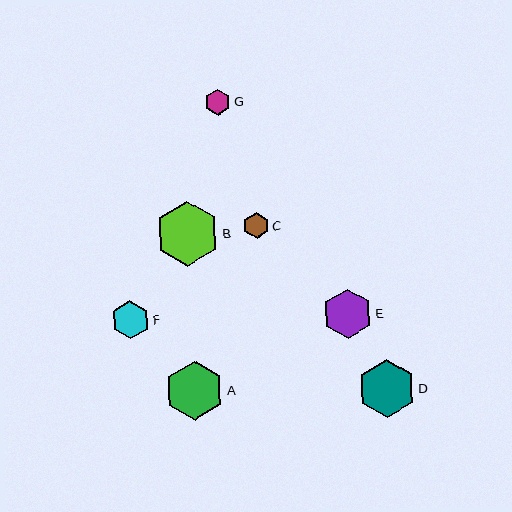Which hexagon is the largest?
Hexagon B is the largest with a size of approximately 64 pixels.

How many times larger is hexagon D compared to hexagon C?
Hexagon D is approximately 2.3 times the size of hexagon C.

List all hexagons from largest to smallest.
From largest to smallest: B, A, D, E, F, G, C.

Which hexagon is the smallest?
Hexagon C is the smallest with a size of approximately 26 pixels.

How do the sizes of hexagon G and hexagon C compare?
Hexagon G and hexagon C are approximately the same size.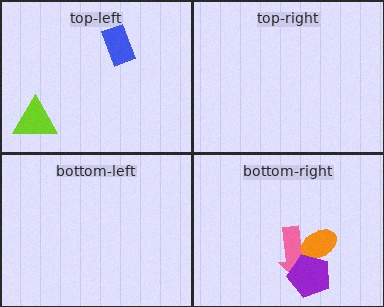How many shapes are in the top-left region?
2.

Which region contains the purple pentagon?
The bottom-right region.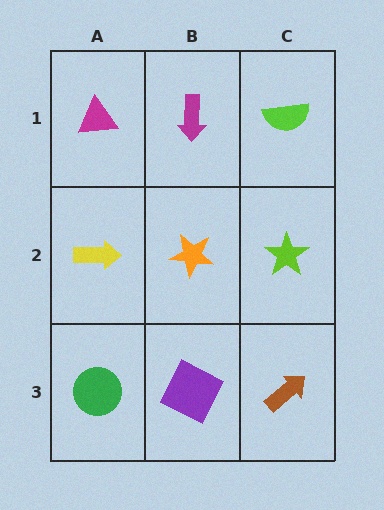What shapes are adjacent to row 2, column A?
A magenta triangle (row 1, column A), a green circle (row 3, column A), an orange star (row 2, column B).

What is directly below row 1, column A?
A yellow arrow.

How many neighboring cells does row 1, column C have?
2.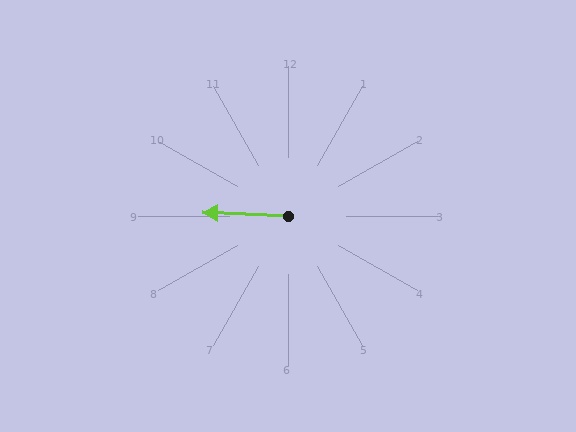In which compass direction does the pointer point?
West.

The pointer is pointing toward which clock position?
Roughly 9 o'clock.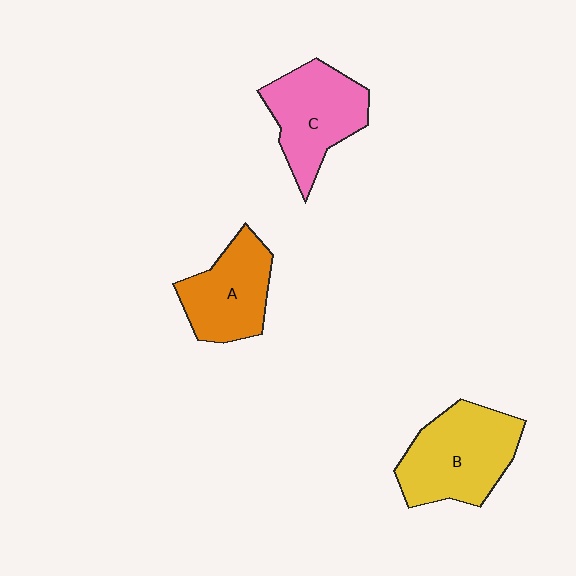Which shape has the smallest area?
Shape A (orange).